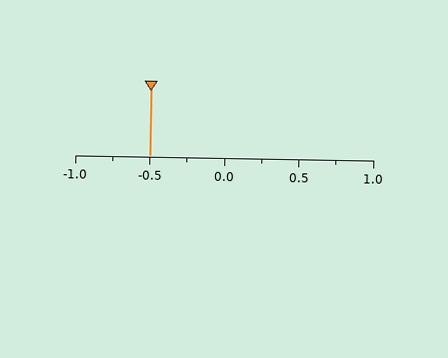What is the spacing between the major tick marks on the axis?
The major ticks are spaced 0.5 apart.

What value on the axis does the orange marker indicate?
The marker indicates approximately -0.5.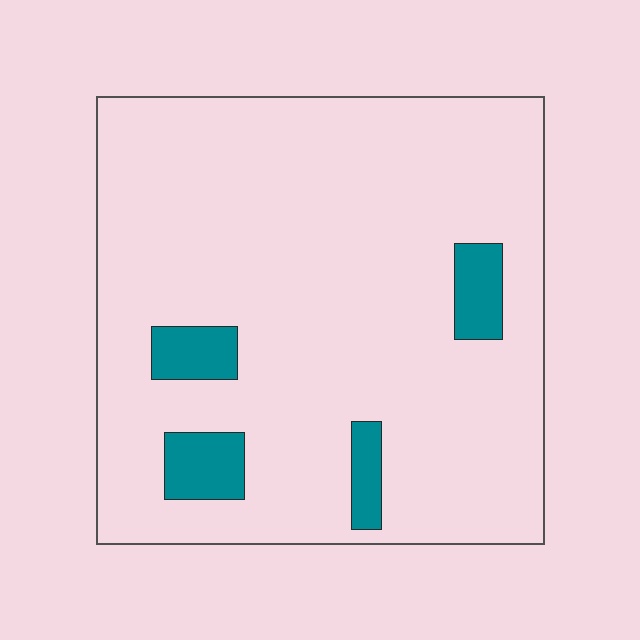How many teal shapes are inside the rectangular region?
4.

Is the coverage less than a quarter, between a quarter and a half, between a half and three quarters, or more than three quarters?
Less than a quarter.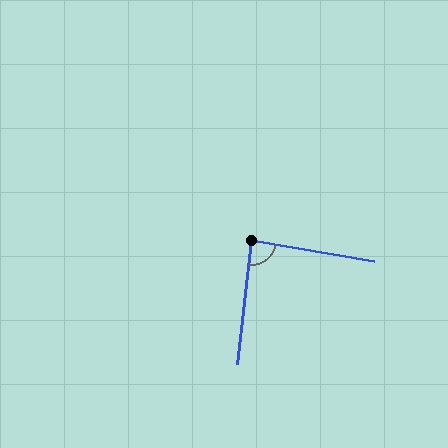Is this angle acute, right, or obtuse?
It is approximately a right angle.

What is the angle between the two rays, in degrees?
Approximately 87 degrees.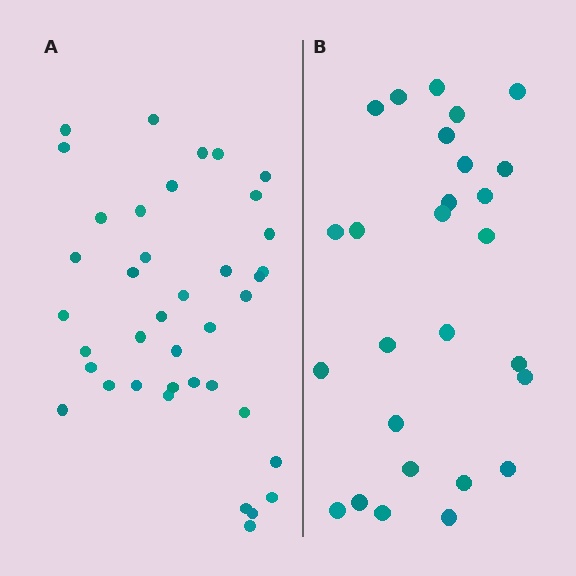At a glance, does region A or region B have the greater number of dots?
Region A (the left region) has more dots.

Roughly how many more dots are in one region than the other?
Region A has roughly 12 or so more dots than region B.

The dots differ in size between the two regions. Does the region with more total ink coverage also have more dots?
No. Region B has more total ink coverage because its dots are larger, but region A actually contains more individual dots. Total area can be misleading — the number of items is what matters here.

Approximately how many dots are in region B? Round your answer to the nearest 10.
About 30 dots. (The exact count is 27, which rounds to 30.)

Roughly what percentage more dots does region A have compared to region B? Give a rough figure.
About 45% more.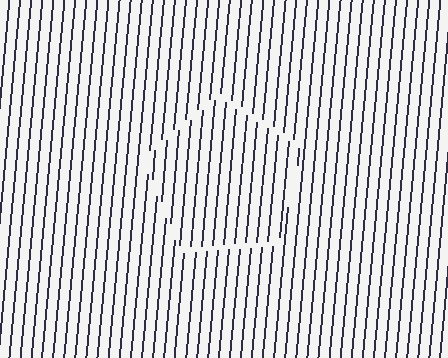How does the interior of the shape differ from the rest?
The interior of the shape contains the same grating, shifted by half a period — the contour is defined by the phase discontinuity where line-ends from the inner and outer gratings abut.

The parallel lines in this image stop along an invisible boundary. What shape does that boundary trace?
An illusory pentagon. The interior of the shape contains the same grating, shifted by half a period — the contour is defined by the phase discontinuity where line-ends from the inner and outer gratings abut.